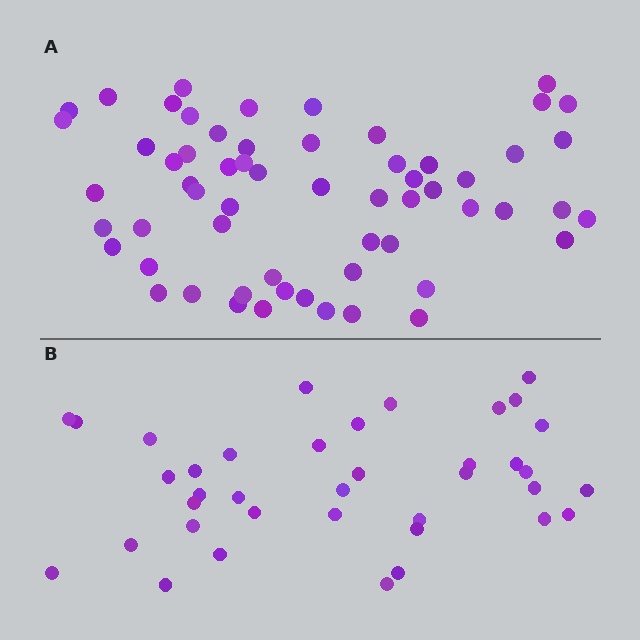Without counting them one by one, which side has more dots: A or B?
Region A (the top region) has more dots.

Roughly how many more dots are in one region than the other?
Region A has approximately 20 more dots than region B.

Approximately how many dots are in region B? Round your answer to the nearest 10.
About 40 dots. (The exact count is 38, which rounds to 40.)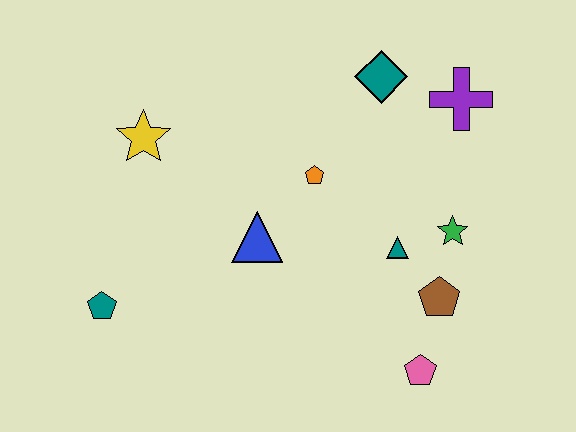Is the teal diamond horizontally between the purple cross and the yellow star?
Yes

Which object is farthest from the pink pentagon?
The yellow star is farthest from the pink pentagon.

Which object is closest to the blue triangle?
The orange pentagon is closest to the blue triangle.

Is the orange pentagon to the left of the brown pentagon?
Yes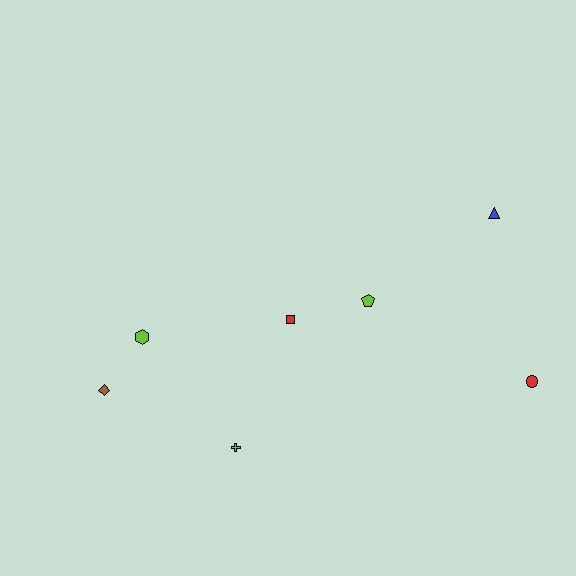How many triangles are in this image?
There is 1 triangle.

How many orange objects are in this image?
There are no orange objects.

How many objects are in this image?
There are 7 objects.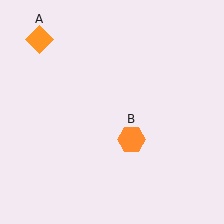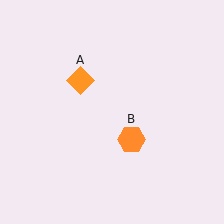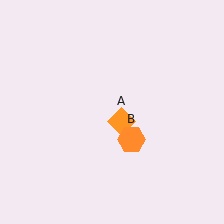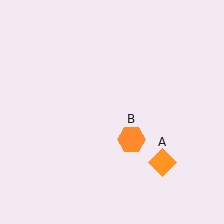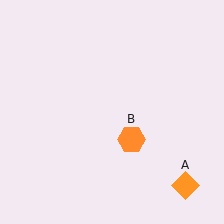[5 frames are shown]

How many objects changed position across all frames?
1 object changed position: orange diamond (object A).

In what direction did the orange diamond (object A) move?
The orange diamond (object A) moved down and to the right.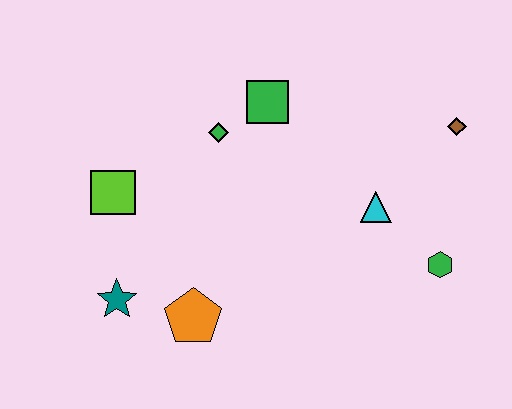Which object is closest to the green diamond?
The green square is closest to the green diamond.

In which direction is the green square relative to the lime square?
The green square is to the right of the lime square.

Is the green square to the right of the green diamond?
Yes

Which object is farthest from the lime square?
The brown diamond is farthest from the lime square.